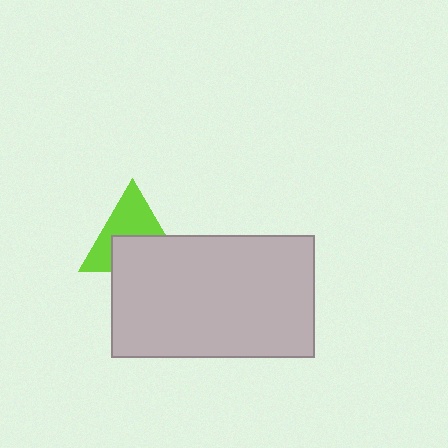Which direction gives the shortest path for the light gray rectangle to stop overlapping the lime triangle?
Moving down gives the shortest separation.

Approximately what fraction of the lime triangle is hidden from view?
Roughly 46% of the lime triangle is hidden behind the light gray rectangle.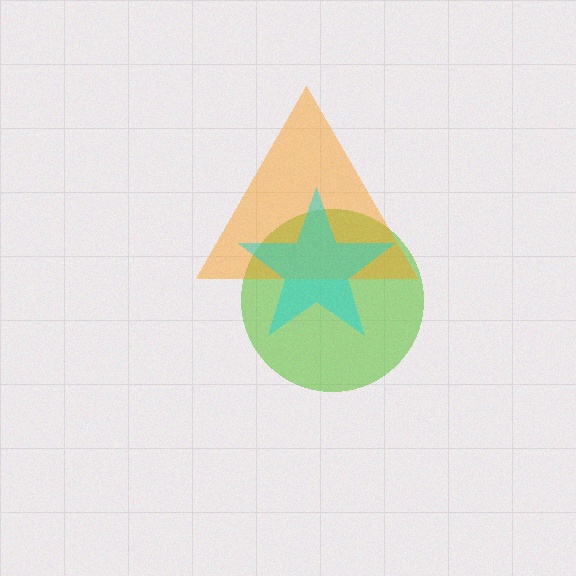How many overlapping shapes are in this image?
There are 3 overlapping shapes in the image.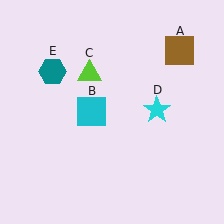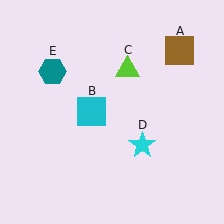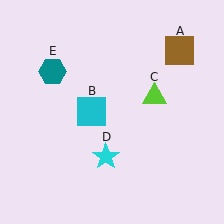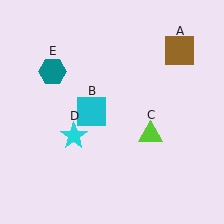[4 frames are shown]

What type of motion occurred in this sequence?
The lime triangle (object C), cyan star (object D) rotated clockwise around the center of the scene.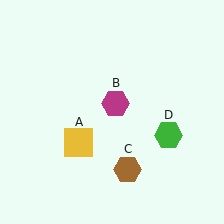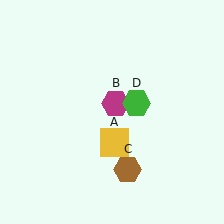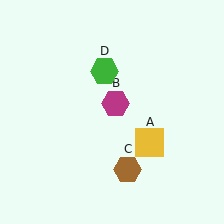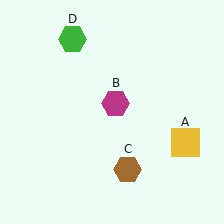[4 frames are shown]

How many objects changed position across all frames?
2 objects changed position: yellow square (object A), green hexagon (object D).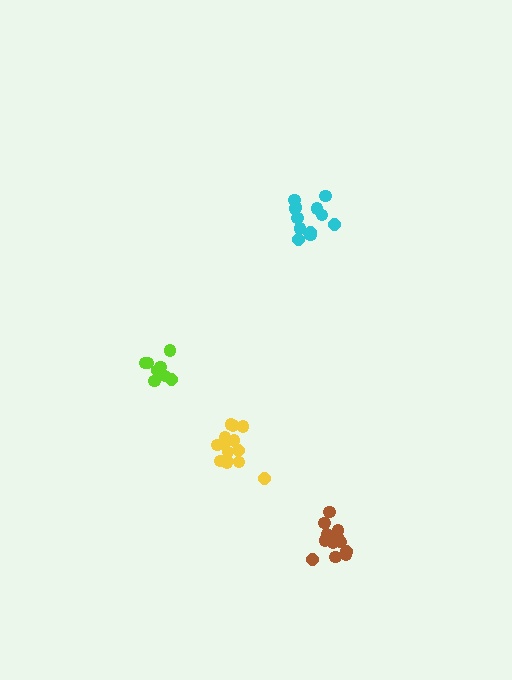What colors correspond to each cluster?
The clusters are colored: brown, lime, yellow, cyan.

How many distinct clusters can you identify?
There are 4 distinct clusters.